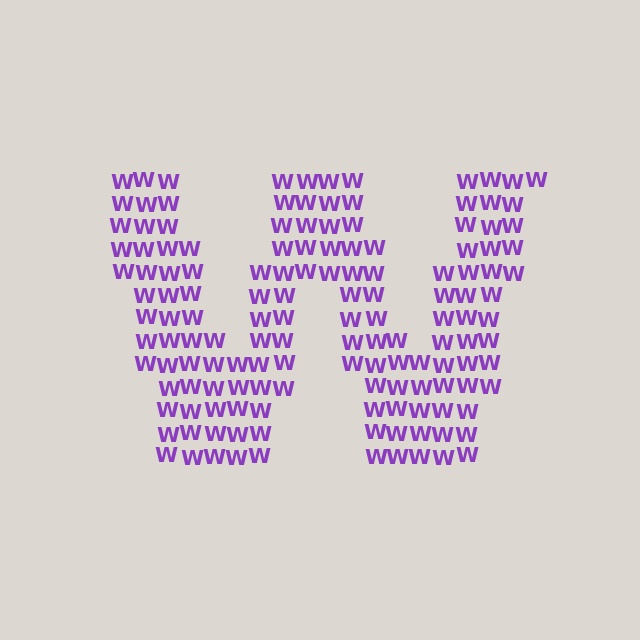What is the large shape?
The large shape is the letter W.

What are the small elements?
The small elements are letter W's.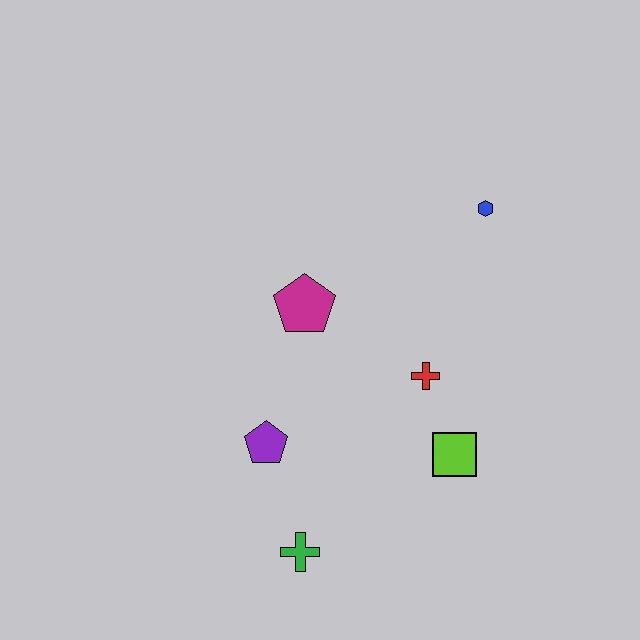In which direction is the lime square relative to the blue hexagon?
The lime square is below the blue hexagon.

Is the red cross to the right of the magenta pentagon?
Yes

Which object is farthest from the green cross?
The blue hexagon is farthest from the green cross.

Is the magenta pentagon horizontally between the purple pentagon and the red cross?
Yes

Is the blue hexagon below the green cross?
No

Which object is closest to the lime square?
The red cross is closest to the lime square.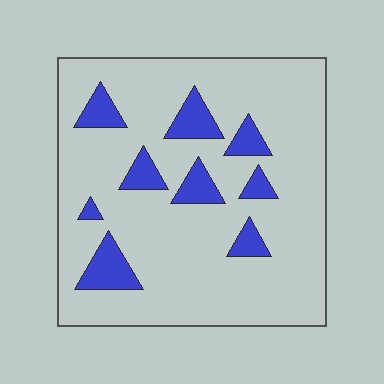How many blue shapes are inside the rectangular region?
9.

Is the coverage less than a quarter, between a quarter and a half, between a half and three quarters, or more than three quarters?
Less than a quarter.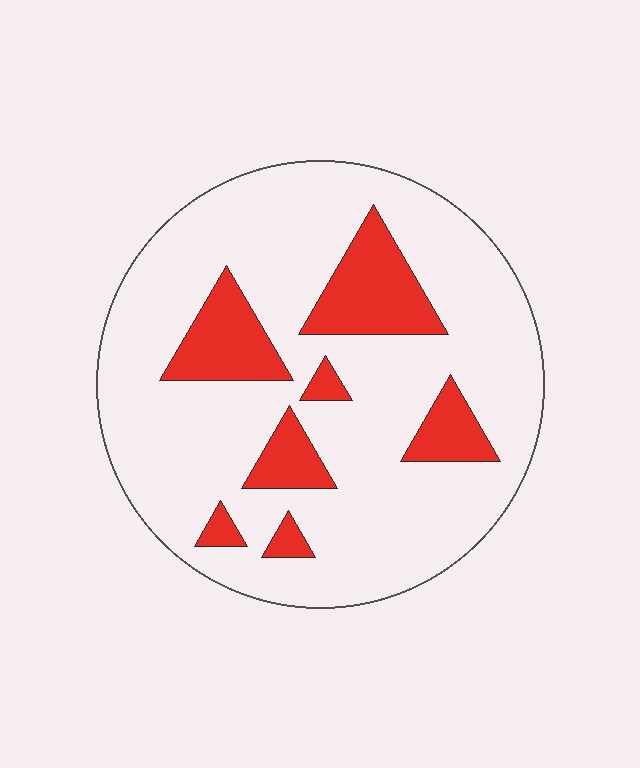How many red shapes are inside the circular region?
7.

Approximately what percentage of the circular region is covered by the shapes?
Approximately 20%.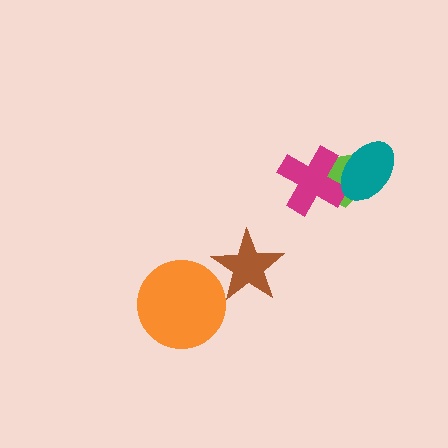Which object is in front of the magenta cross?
The teal ellipse is in front of the magenta cross.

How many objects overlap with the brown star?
0 objects overlap with the brown star.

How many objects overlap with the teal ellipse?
2 objects overlap with the teal ellipse.